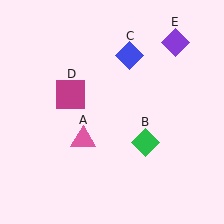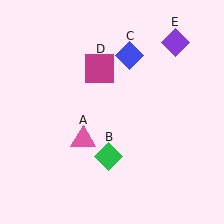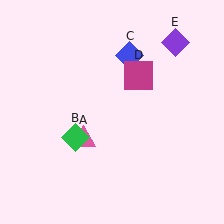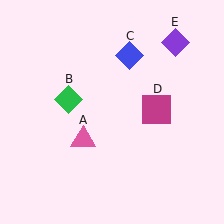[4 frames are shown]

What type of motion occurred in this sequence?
The green diamond (object B), magenta square (object D) rotated clockwise around the center of the scene.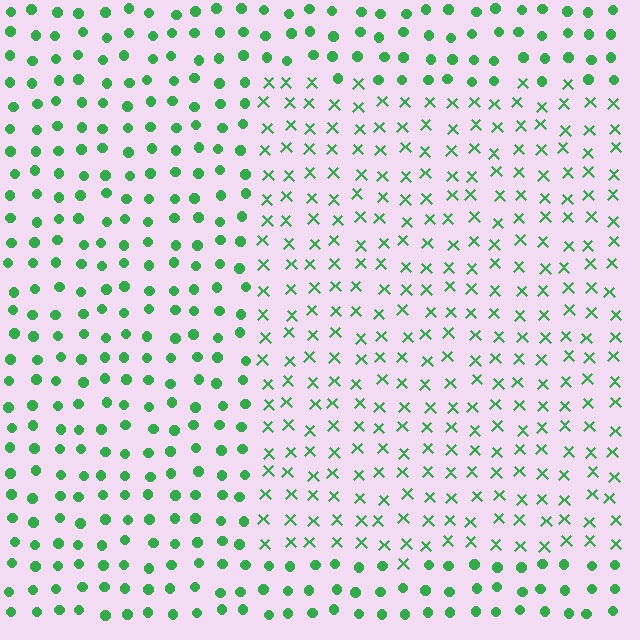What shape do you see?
I see a rectangle.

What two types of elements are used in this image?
The image uses X marks inside the rectangle region and circles outside it.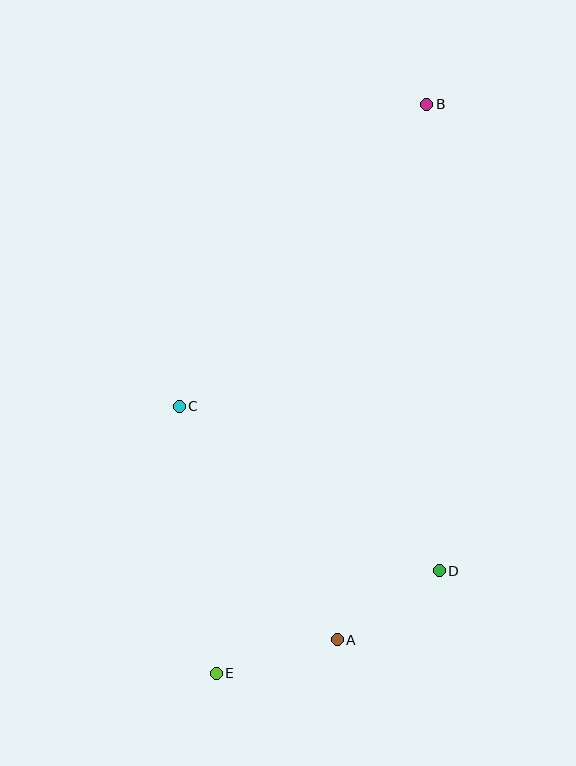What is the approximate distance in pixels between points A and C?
The distance between A and C is approximately 282 pixels.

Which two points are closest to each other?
Points A and D are closest to each other.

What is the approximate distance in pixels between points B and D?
The distance between B and D is approximately 467 pixels.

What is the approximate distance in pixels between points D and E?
The distance between D and E is approximately 246 pixels.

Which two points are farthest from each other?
Points B and E are farthest from each other.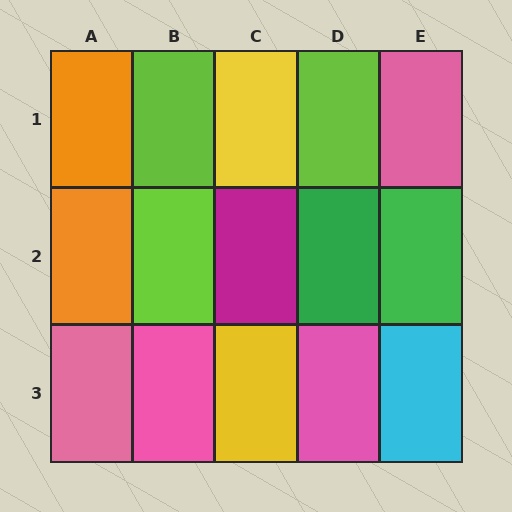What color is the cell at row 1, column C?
Yellow.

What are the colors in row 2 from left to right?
Orange, lime, magenta, green, green.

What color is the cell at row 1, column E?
Pink.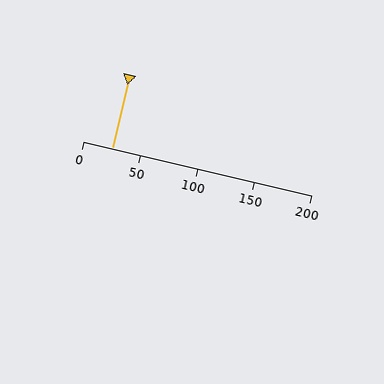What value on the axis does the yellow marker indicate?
The marker indicates approximately 25.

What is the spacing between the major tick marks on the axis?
The major ticks are spaced 50 apart.